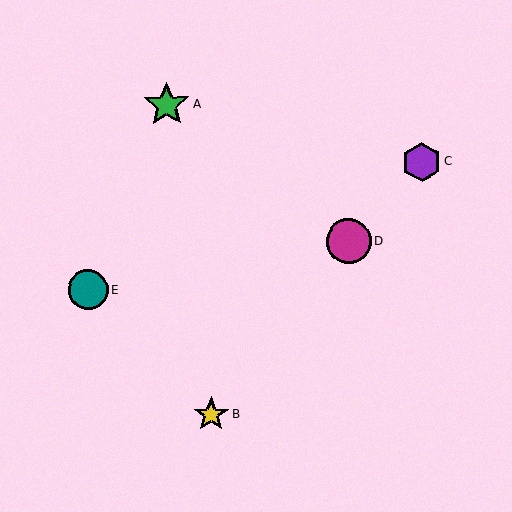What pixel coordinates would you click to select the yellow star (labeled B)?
Click at (211, 414) to select the yellow star B.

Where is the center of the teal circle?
The center of the teal circle is at (88, 290).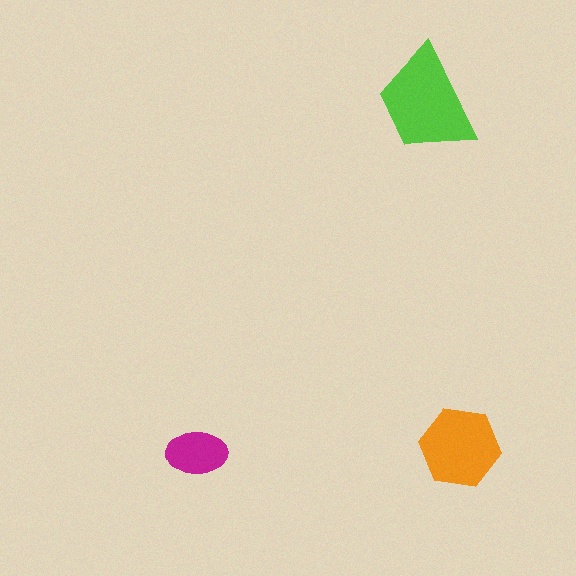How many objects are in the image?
There are 3 objects in the image.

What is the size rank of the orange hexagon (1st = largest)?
2nd.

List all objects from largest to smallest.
The lime trapezoid, the orange hexagon, the magenta ellipse.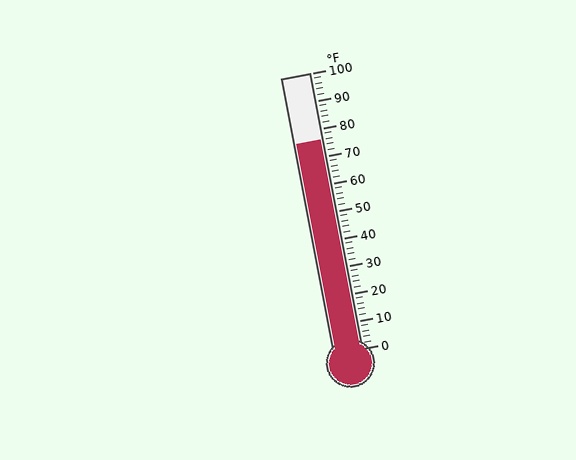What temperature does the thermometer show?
The thermometer shows approximately 76°F.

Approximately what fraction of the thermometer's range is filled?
The thermometer is filled to approximately 75% of its range.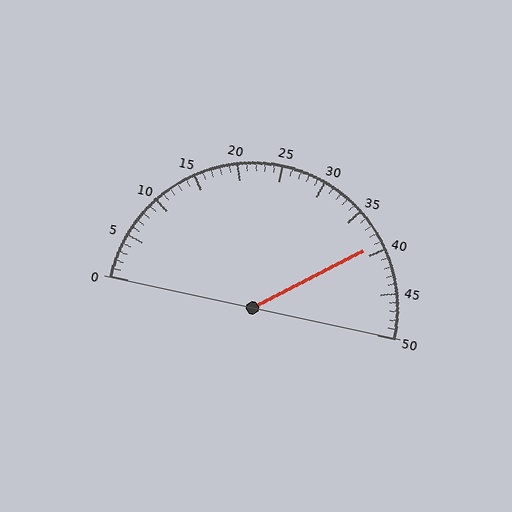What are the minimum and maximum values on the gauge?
The gauge ranges from 0 to 50.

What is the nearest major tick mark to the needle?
The nearest major tick mark is 40.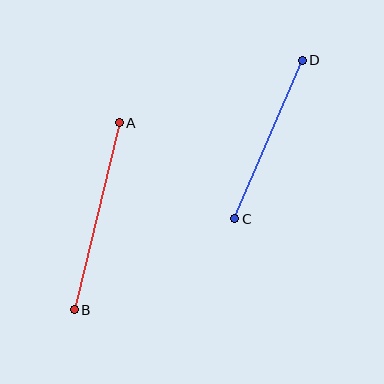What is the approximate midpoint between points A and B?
The midpoint is at approximately (97, 216) pixels.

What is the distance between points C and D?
The distance is approximately 172 pixels.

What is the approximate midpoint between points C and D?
The midpoint is at approximately (268, 139) pixels.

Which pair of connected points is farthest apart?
Points A and B are farthest apart.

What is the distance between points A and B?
The distance is approximately 193 pixels.